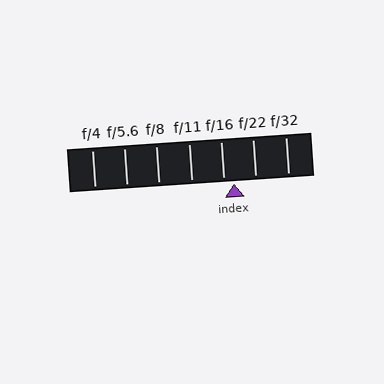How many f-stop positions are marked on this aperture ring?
There are 7 f-stop positions marked.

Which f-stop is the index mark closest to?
The index mark is closest to f/16.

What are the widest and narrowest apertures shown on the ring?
The widest aperture shown is f/4 and the narrowest is f/32.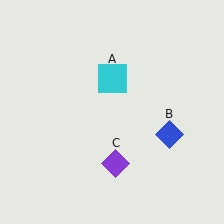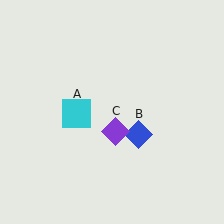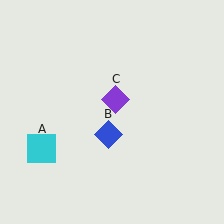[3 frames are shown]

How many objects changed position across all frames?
3 objects changed position: cyan square (object A), blue diamond (object B), purple diamond (object C).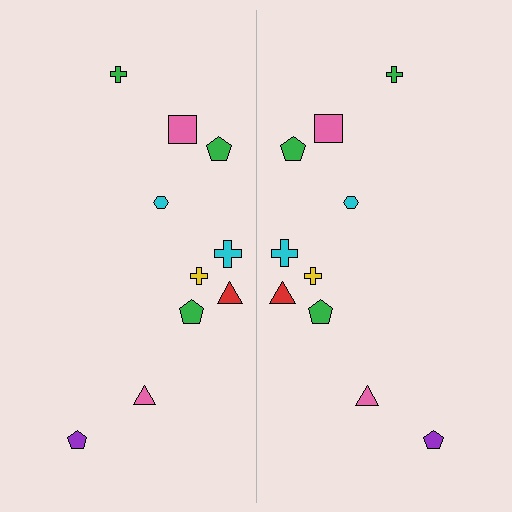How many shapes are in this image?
There are 20 shapes in this image.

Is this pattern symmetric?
Yes, this pattern has bilateral (reflection) symmetry.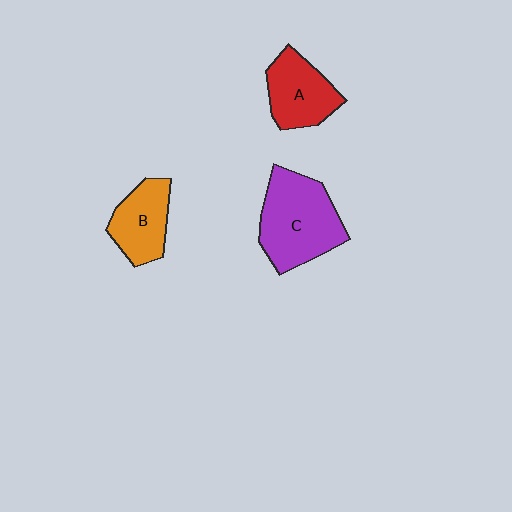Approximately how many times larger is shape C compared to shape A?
Approximately 1.5 times.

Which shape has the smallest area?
Shape B (orange).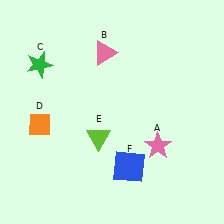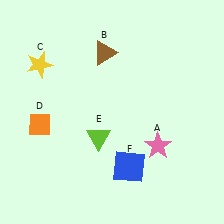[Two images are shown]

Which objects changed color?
B changed from pink to brown. C changed from green to yellow.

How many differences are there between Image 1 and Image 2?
There are 2 differences between the two images.